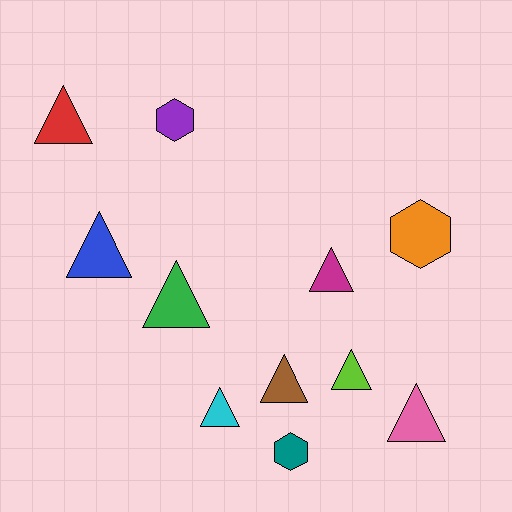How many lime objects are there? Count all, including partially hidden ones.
There is 1 lime object.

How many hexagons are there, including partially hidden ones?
There are 3 hexagons.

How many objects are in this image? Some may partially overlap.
There are 11 objects.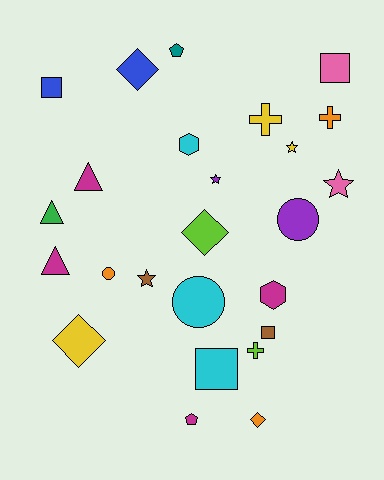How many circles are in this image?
There are 3 circles.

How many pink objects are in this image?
There are 2 pink objects.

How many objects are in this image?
There are 25 objects.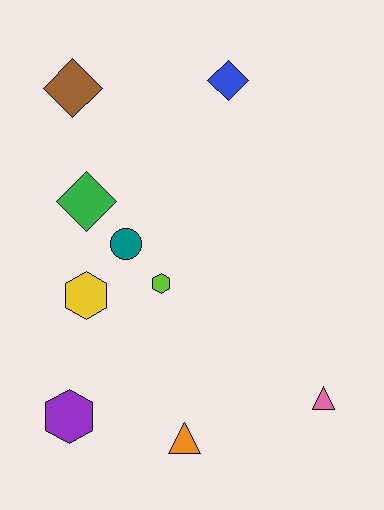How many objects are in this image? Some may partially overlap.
There are 9 objects.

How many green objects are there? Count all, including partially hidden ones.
There is 1 green object.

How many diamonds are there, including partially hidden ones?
There are 3 diamonds.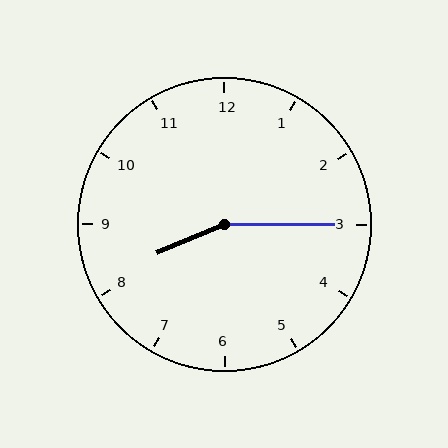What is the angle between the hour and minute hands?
Approximately 158 degrees.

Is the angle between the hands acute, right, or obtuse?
It is obtuse.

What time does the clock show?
8:15.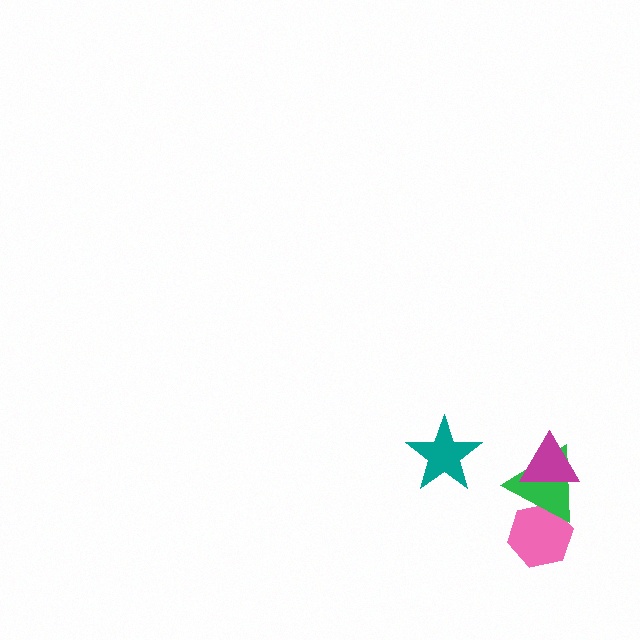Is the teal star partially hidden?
No, no other shape covers it.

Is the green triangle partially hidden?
Yes, it is partially covered by another shape.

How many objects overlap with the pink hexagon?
1 object overlaps with the pink hexagon.